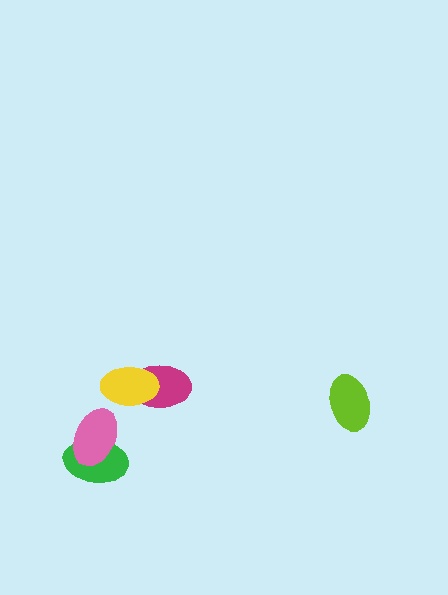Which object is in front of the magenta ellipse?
The yellow ellipse is in front of the magenta ellipse.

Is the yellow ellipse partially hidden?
No, no other shape covers it.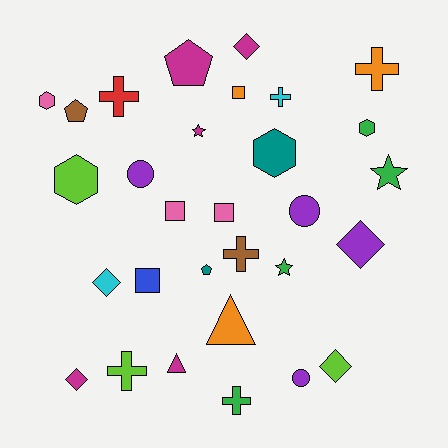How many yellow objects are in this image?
There are no yellow objects.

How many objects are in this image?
There are 30 objects.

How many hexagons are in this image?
There are 4 hexagons.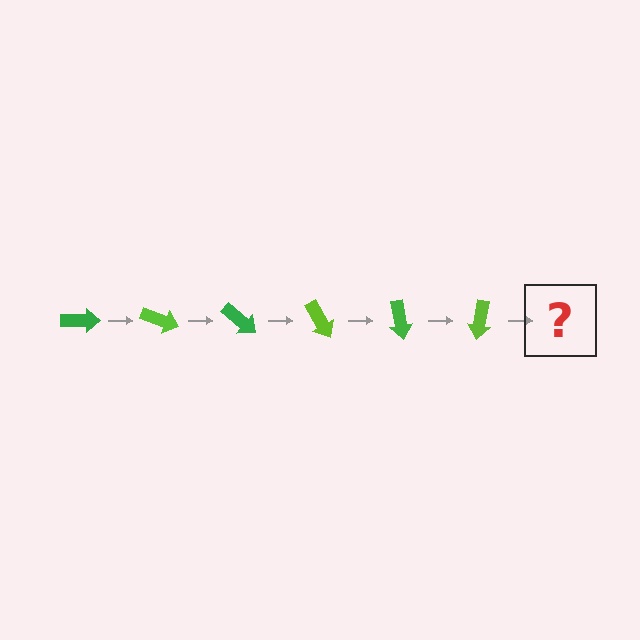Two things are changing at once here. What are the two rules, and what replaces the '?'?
The two rules are that it rotates 20 degrees each step and the color cycles through green and lime. The '?' should be a green arrow, rotated 120 degrees from the start.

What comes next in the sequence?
The next element should be a green arrow, rotated 120 degrees from the start.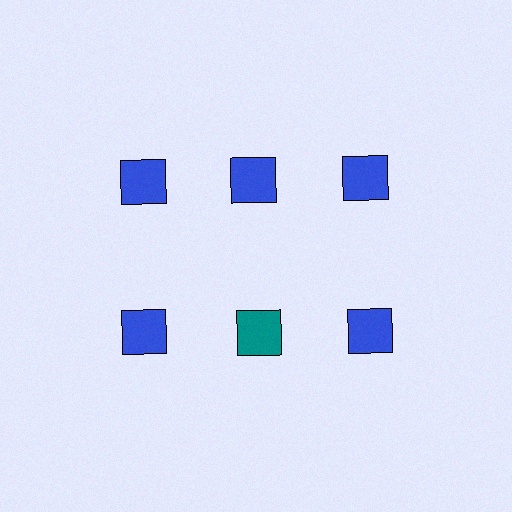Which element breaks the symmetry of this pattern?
The teal square in the second row, second from left column breaks the symmetry. All other shapes are blue squares.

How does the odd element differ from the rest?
It has a different color: teal instead of blue.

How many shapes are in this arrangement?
There are 6 shapes arranged in a grid pattern.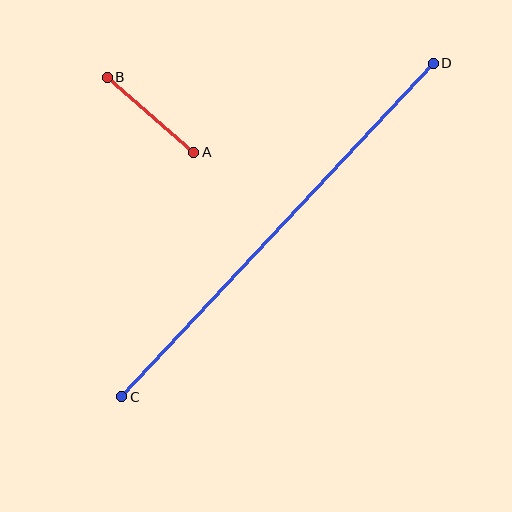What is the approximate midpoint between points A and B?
The midpoint is at approximately (151, 115) pixels.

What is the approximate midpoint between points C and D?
The midpoint is at approximately (278, 230) pixels.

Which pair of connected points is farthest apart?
Points C and D are farthest apart.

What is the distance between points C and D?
The distance is approximately 456 pixels.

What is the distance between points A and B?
The distance is approximately 115 pixels.